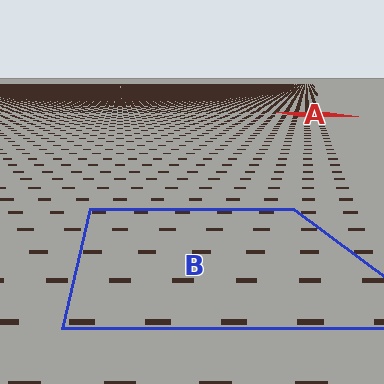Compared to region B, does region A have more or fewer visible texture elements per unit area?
Region A has more texture elements per unit area — they are packed more densely because it is farther away.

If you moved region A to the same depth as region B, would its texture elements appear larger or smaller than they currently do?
They would appear larger. At a closer depth, the same texture elements are projected at a bigger on-screen size.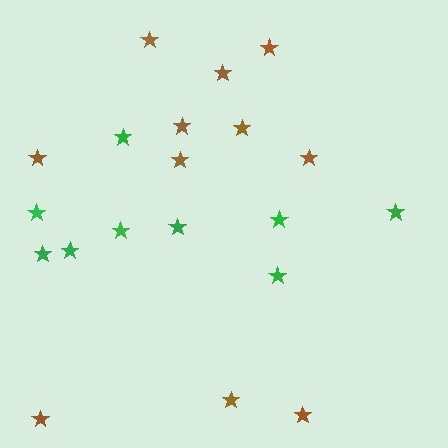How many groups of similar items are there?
There are 2 groups: one group of brown stars (11) and one group of green stars (9).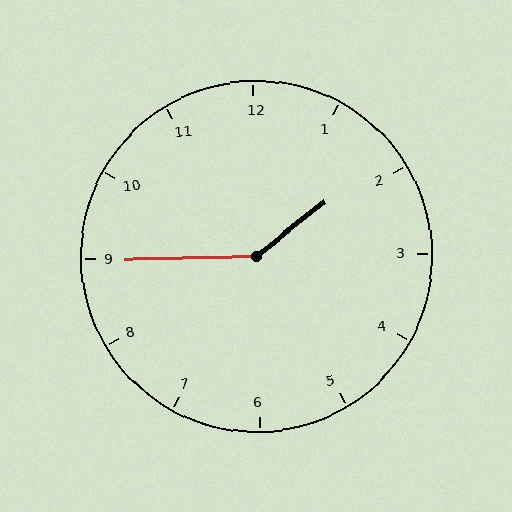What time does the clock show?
1:45.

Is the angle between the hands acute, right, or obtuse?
It is obtuse.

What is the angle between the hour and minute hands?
Approximately 142 degrees.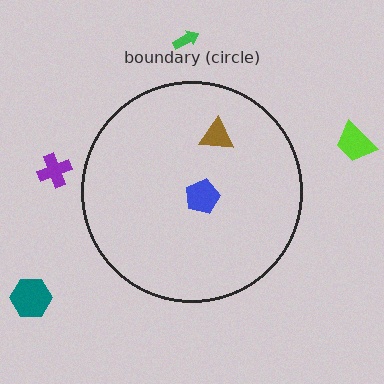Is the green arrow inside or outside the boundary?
Outside.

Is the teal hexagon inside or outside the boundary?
Outside.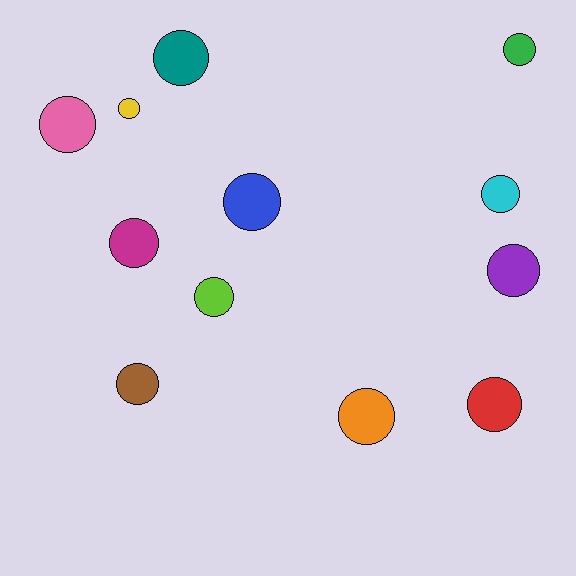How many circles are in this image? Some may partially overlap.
There are 12 circles.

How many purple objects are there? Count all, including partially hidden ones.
There is 1 purple object.